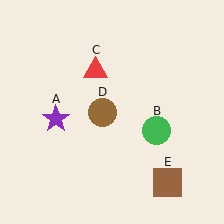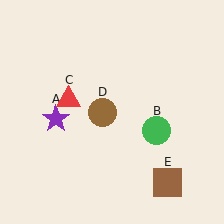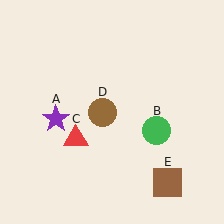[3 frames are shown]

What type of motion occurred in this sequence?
The red triangle (object C) rotated counterclockwise around the center of the scene.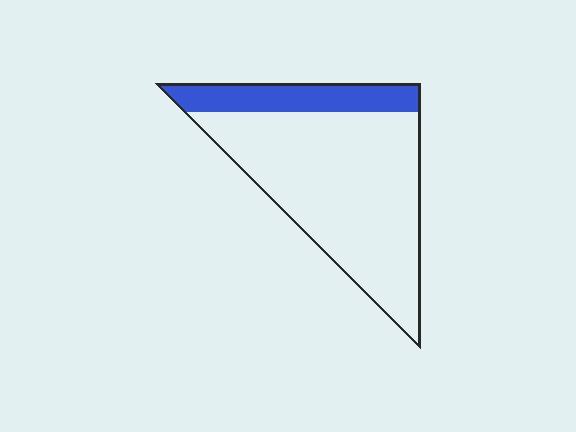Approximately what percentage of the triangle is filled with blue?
Approximately 20%.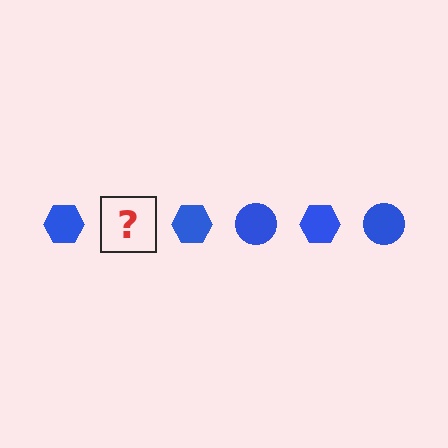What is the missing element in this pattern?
The missing element is a blue circle.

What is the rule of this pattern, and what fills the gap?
The rule is that the pattern cycles through hexagon, circle shapes in blue. The gap should be filled with a blue circle.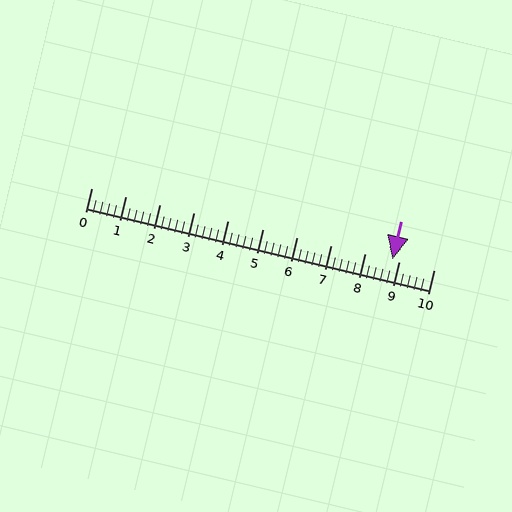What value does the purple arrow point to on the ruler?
The purple arrow points to approximately 8.8.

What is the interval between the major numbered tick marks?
The major tick marks are spaced 1 units apart.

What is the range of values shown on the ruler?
The ruler shows values from 0 to 10.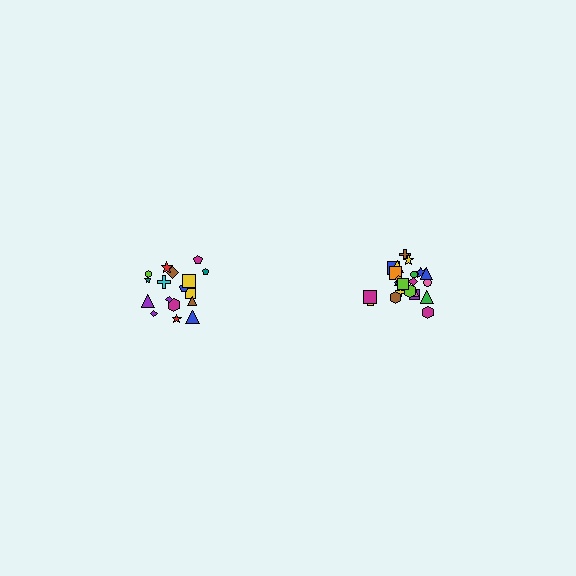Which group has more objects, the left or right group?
The right group.